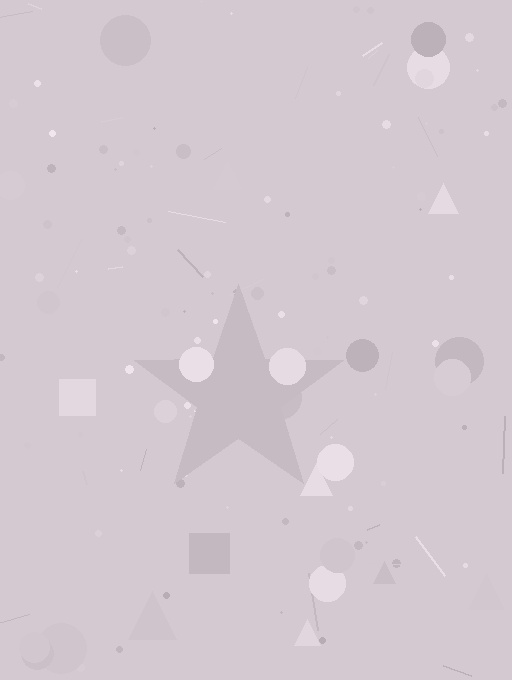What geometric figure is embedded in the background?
A star is embedded in the background.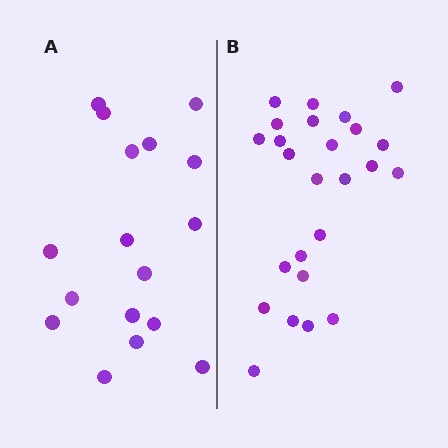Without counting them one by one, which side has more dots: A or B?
Region B (the right region) has more dots.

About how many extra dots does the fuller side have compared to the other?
Region B has roughly 8 or so more dots than region A.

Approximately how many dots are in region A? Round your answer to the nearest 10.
About 20 dots. (The exact count is 17, which rounds to 20.)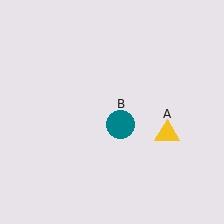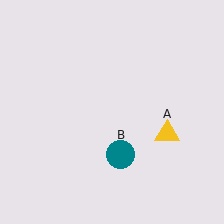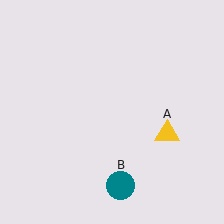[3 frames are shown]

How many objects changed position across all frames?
1 object changed position: teal circle (object B).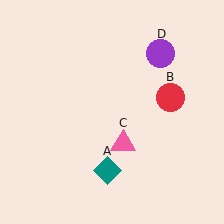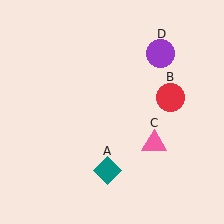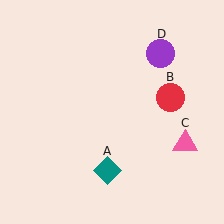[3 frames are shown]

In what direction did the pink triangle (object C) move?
The pink triangle (object C) moved right.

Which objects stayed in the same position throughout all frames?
Teal diamond (object A) and red circle (object B) and purple circle (object D) remained stationary.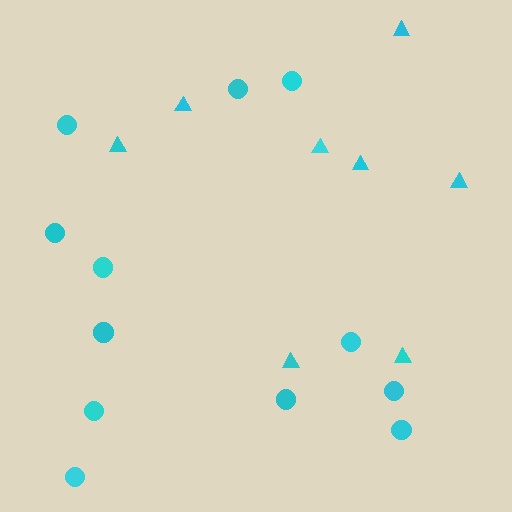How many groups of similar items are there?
There are 2 groups: one group of triangles (8) and one group of circles (12).